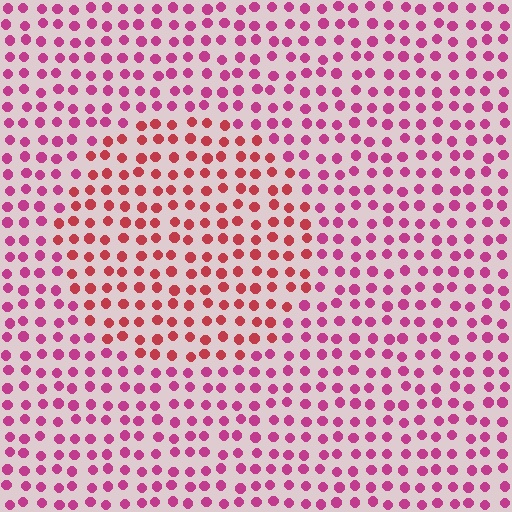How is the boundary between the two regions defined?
The boundary is defined purely by a slight shift in hue (about 30 degrees). Spacing, size, and orientation are identical on both sides.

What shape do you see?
I see a circle.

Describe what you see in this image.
The image is filled with small magenta elements in a uniform arrangement. A circle-shaped region is visible where the elements are tinted to a slightly different hue, forming a subtle color boundary.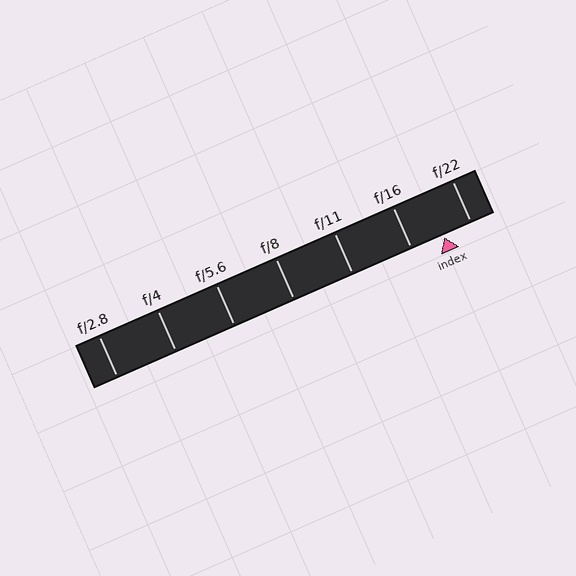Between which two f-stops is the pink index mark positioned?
The index mark is between f/16 and f/22.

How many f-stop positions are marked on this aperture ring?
There are 7 f-stop positions marked.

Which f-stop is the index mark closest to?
The index mark is closest to f/22.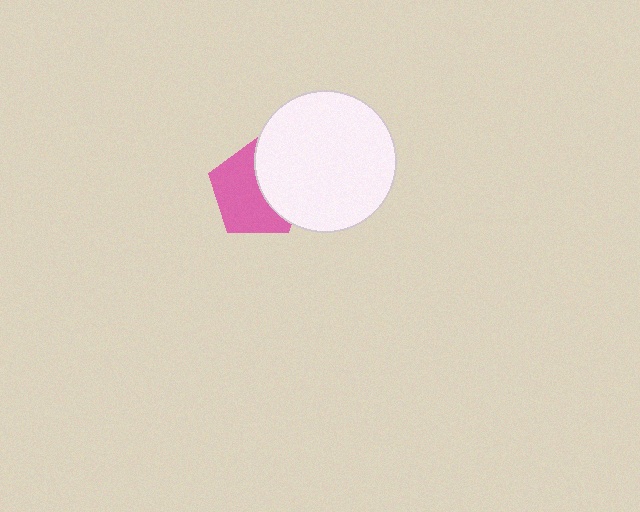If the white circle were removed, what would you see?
You would see the complete pink pentagon.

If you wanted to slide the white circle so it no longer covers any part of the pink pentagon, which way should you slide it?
Slide it right — that is the most direct way to separate the two shapes.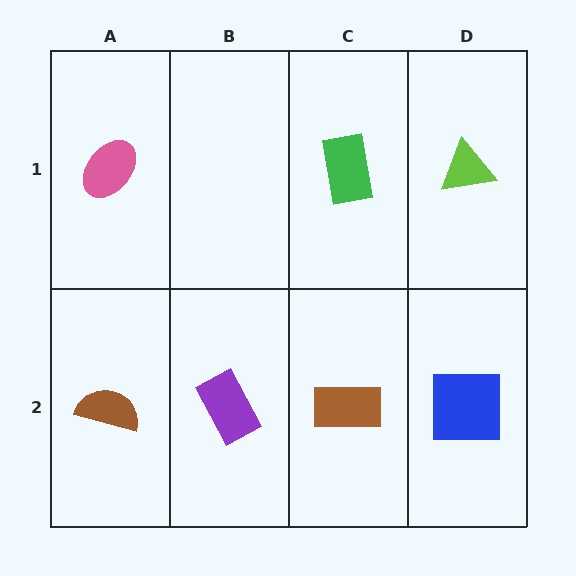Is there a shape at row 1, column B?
No, that cell is empty.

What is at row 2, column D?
A blue square.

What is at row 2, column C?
A brown rectangle.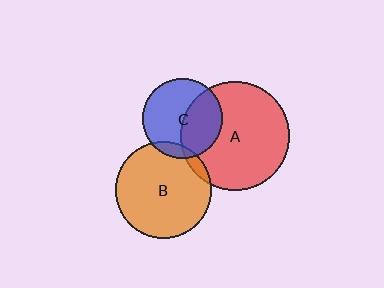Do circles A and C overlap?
Yes.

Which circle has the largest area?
Circle A (red).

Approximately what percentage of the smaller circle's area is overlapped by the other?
Approximately 40%.